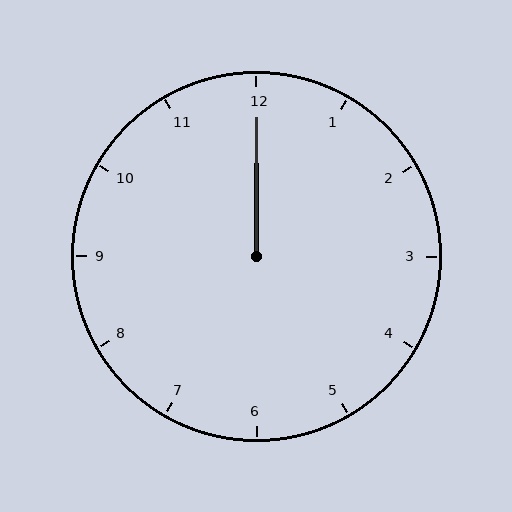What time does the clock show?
12:00.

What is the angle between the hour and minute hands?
Approximately 0 degrees.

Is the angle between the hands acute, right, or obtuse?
It is acute.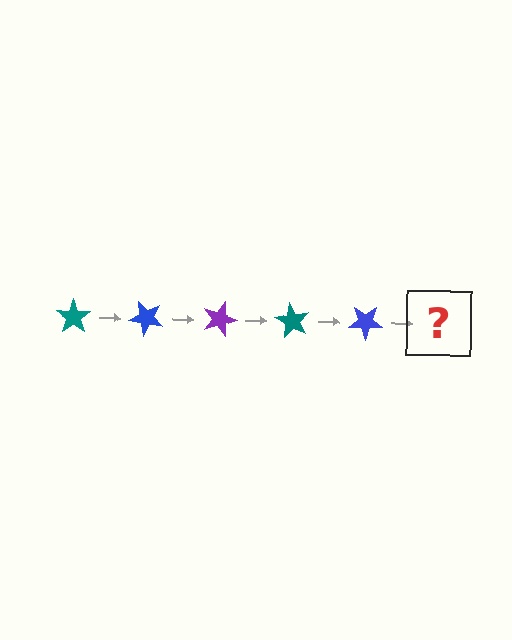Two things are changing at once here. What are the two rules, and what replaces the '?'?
The two rules are that it rotates 45 degrees each step and the color cycles through teal, blue, and purple. The '?' should be a purple star, rotated 225 degrees from the start.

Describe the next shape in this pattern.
It should be a purple star, rotated 225 degrees from the start.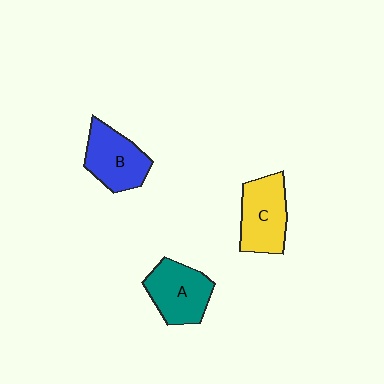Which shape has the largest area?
Shape C (yellow).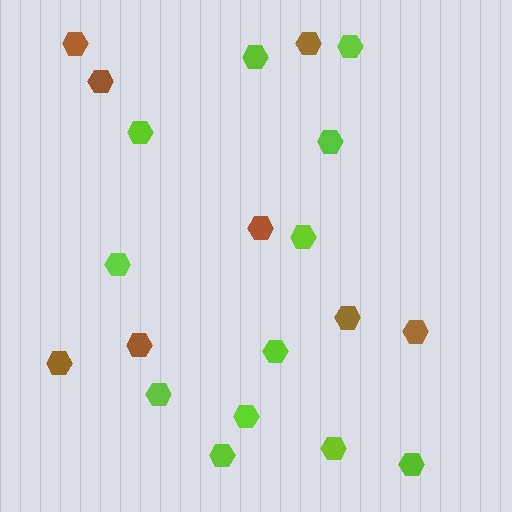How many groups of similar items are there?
There are 2 groups: one group of lime hexagons (12) and one group of brown hexagons (8).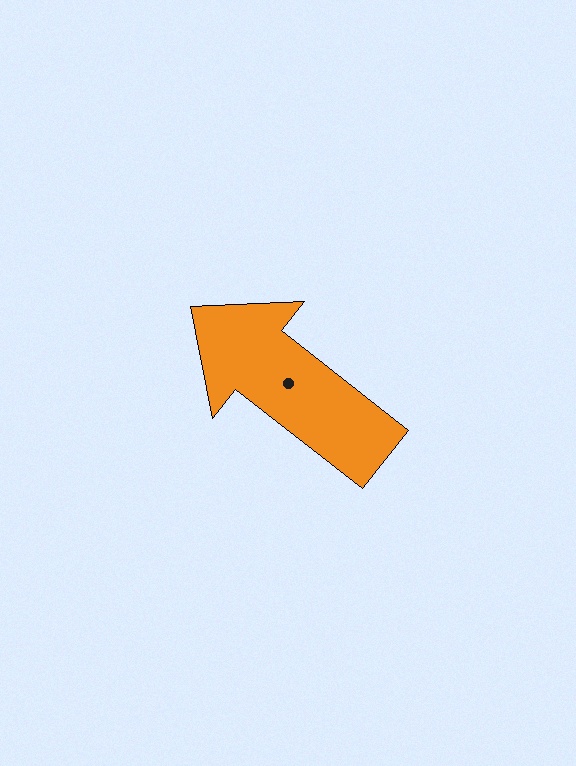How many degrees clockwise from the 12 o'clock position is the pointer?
Approximately 308 degrees.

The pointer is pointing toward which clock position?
Roughly 10 o'clock.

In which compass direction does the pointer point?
Northwest.